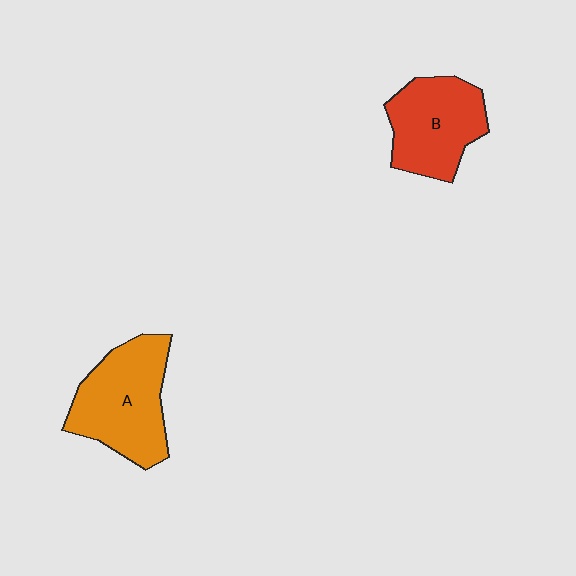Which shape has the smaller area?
Shape B (red).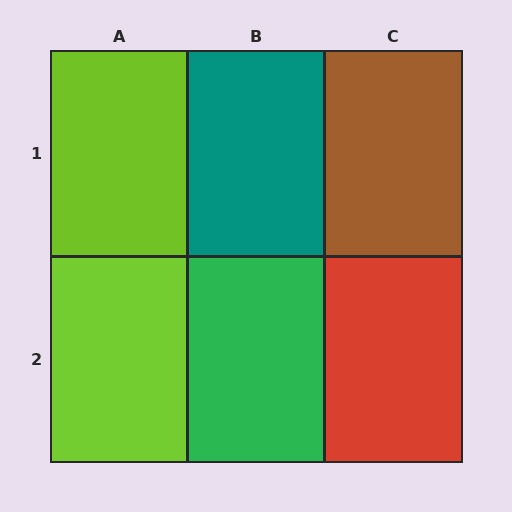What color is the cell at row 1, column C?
Brown.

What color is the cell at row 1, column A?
Lime.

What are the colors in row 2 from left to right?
Lime, green, red.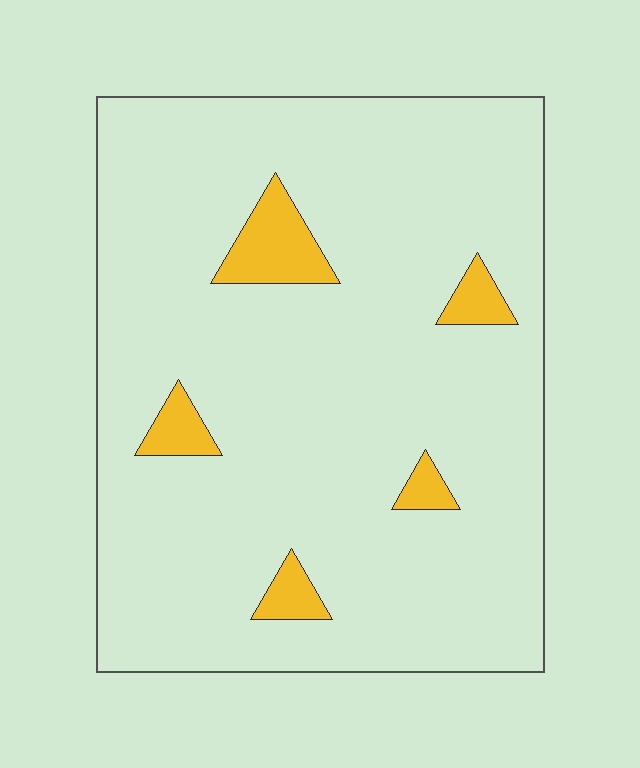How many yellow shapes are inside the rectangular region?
5.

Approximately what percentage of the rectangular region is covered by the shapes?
Approximately 5%.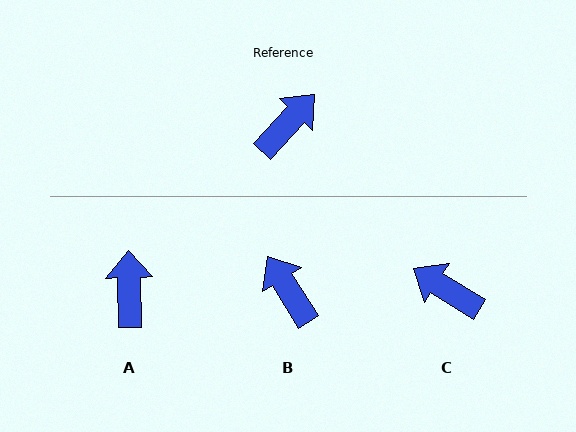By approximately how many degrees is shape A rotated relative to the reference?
Approximately 45 degrees counter-clockwise.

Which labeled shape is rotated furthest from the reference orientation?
C, about 101 degrees away.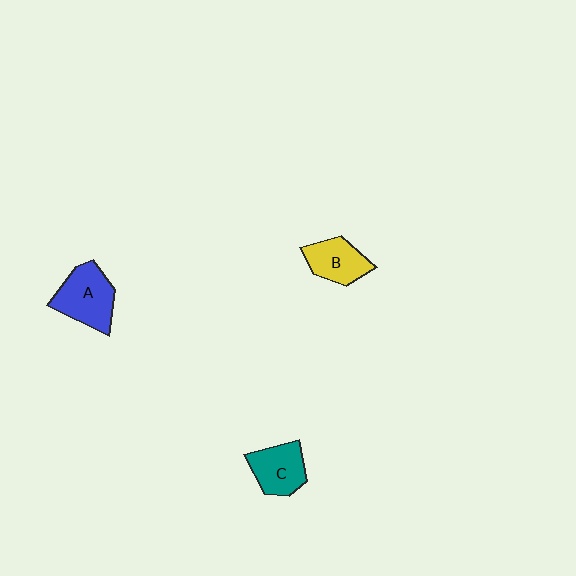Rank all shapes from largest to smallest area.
From largest to smallest: A (blue), C (teal), B (yellow).